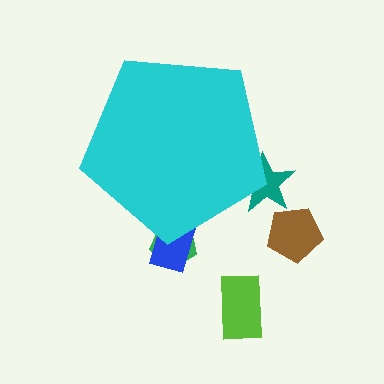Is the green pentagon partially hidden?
Yes, the green pentagon is partially hidden behind the cyan pentagon.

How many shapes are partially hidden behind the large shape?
3 shapes are partially hidden.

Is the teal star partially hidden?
Yes, the teal star is partially hidden behind the cyan pentagon.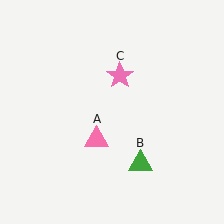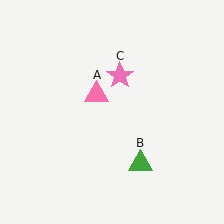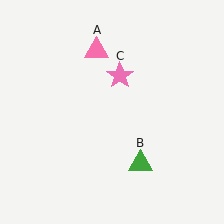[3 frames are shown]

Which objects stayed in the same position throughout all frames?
Green triangle (object B) and pink star (object C) remained stationary.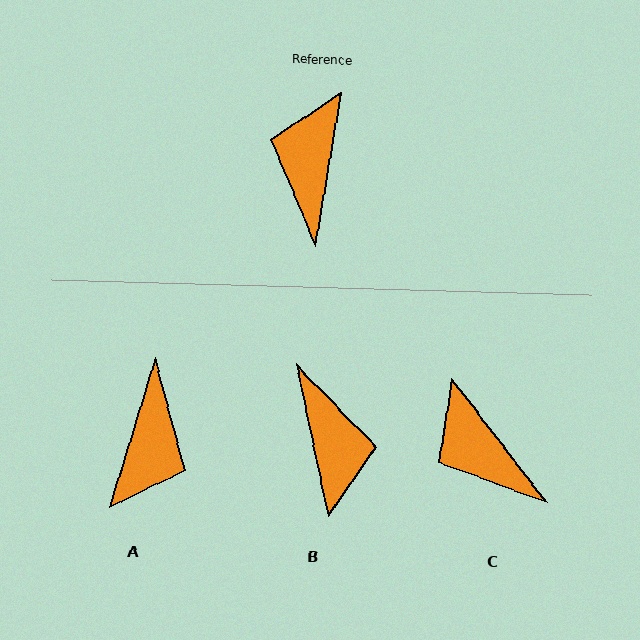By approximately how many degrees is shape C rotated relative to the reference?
Approximately 47 degrees counter-clockwise.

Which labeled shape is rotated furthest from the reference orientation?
A, about 172 degrees away.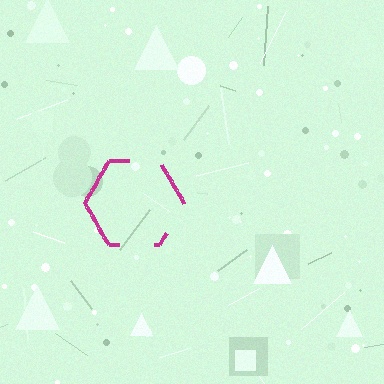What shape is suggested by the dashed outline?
The dashed outline suggests a hexagon.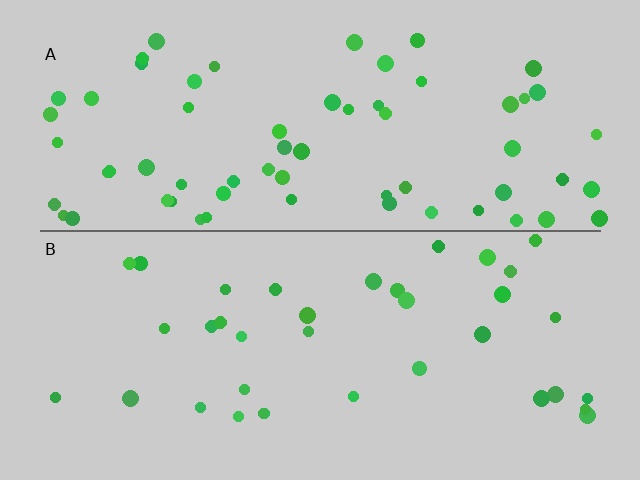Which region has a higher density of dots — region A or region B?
A (the top).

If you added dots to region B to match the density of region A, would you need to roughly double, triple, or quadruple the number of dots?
Approximately double.